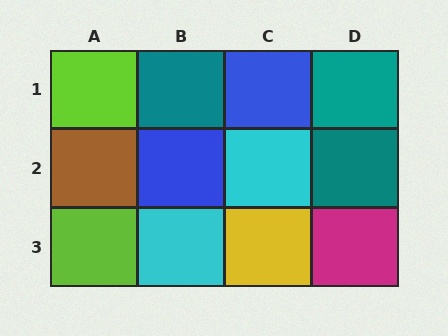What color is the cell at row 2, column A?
Brown.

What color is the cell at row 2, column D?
Teal.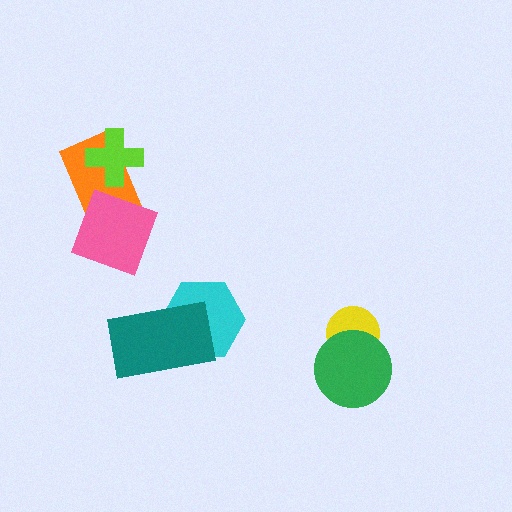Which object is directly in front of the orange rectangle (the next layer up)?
The pink square is directly in front of the orange rectangle.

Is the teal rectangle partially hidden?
No, no other shape covers it.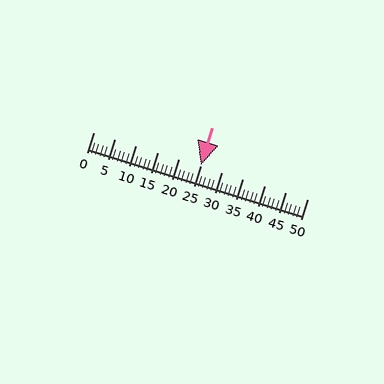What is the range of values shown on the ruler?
The ruler shows values from 0 to 50.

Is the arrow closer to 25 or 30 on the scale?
The arrow is closer to 25.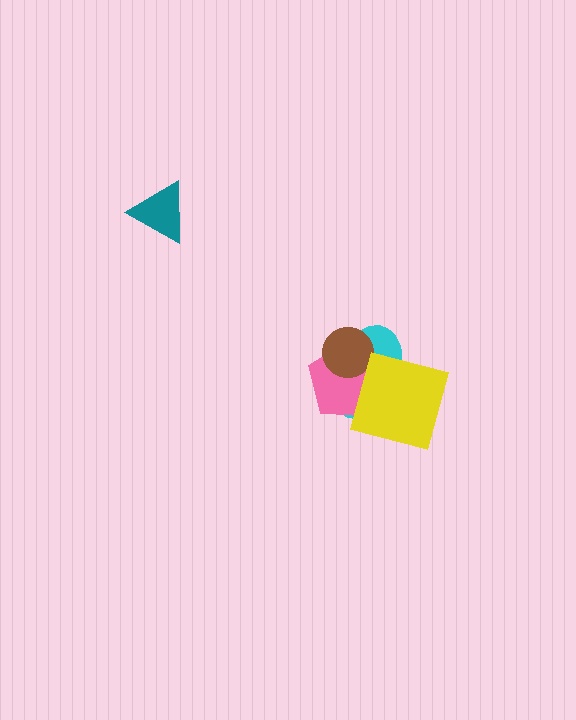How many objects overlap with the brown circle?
2 objects overlap with the brown circle.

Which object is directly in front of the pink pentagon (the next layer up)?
The brown circle is directly in front of the pink pentagon.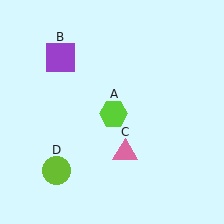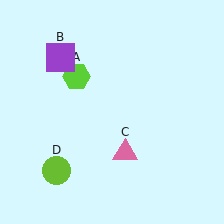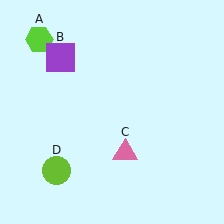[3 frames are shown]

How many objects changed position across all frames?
1 object changed position: lime hexagon (object A).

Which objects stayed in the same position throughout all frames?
Purple square (object B) and pink triangle (object C) and lime circle (object D) remained stationary.